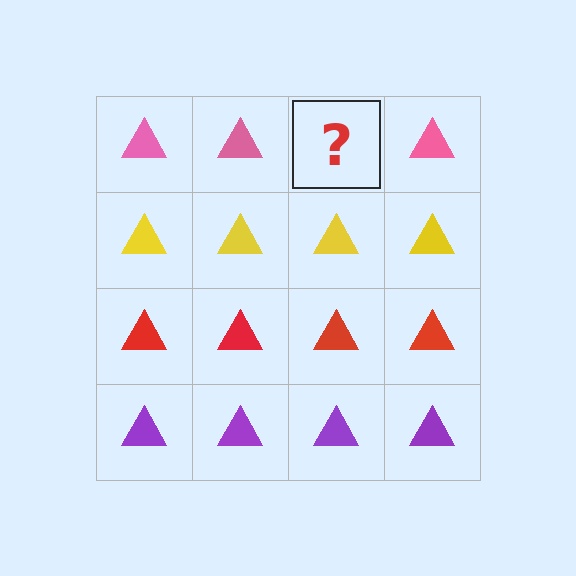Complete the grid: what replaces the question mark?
The question mark should be replaced with a pink triangle.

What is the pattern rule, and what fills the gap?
The rule is that each row has a consistent color. The gap should be filled with a pink triangle.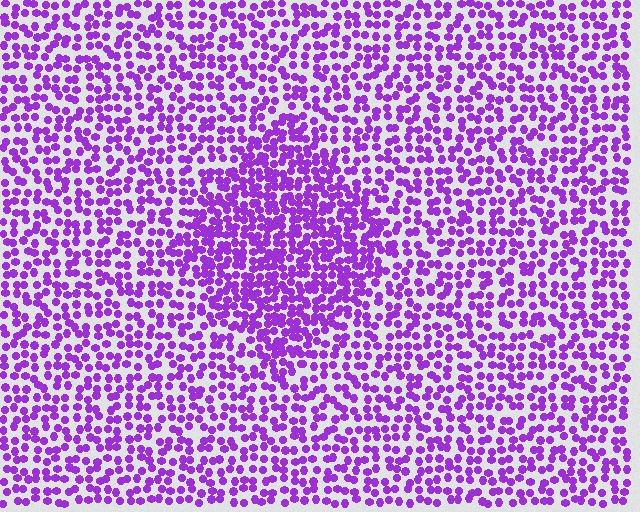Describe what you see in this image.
The image contains small purple elements arranged at two different densities. A diamond-shaped region is visible where the elements are more densely packed than the surrounding area.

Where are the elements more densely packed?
The elements are more densely packed inside the diamond boundary.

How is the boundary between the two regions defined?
The boundary is defined by a change in element density (approximately 1.7x ratio). All elements are the same color, size, and shape.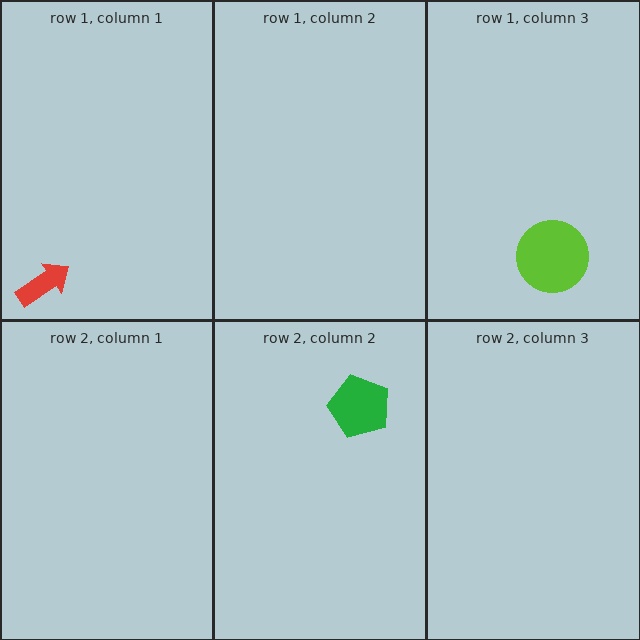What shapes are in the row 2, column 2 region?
The green pentagon.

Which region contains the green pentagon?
The row 2, column 2 region.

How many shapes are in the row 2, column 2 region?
1.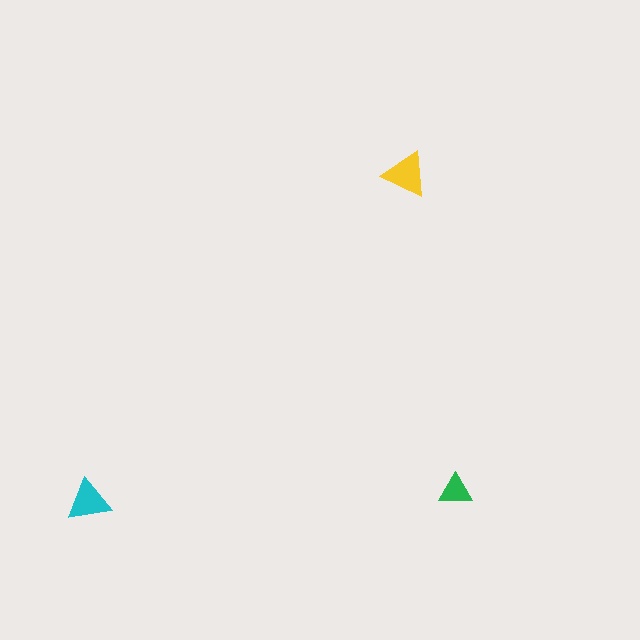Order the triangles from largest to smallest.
the yellow one, the cyan one, the green one.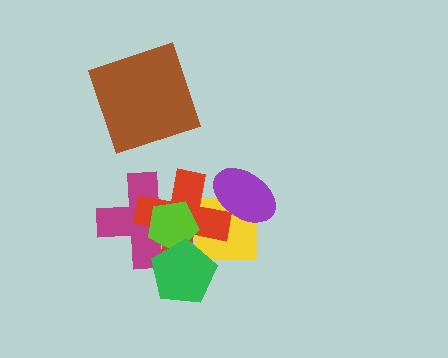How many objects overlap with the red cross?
5 objects overlap with the red cross.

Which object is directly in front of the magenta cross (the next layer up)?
The red cross is directly in front of the magenta cross.